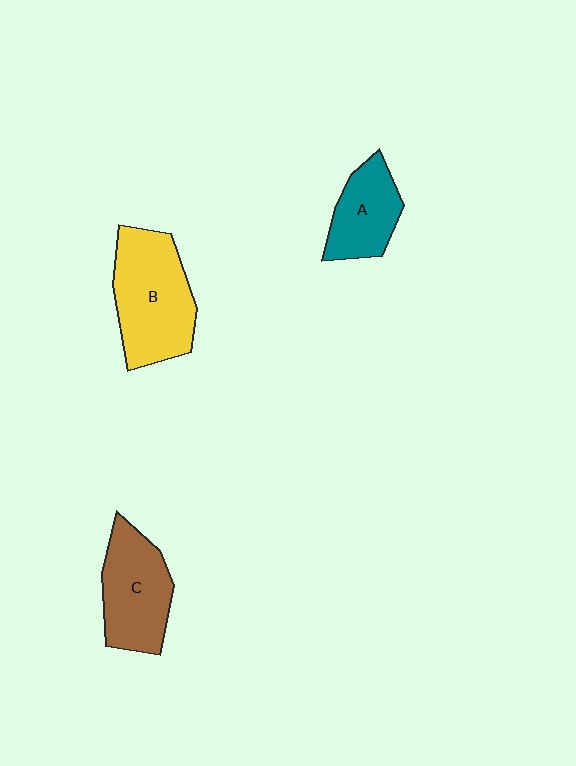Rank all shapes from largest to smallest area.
From largest to smallest: B (yellow), C (brown), A (teal).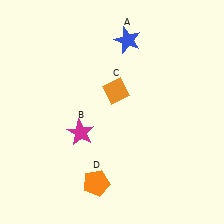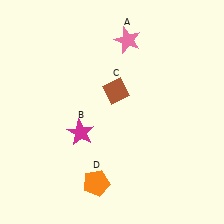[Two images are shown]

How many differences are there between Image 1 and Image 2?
There are 2 differences between the two images.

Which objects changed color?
A changed from blue to pink. C changed from orange to brown.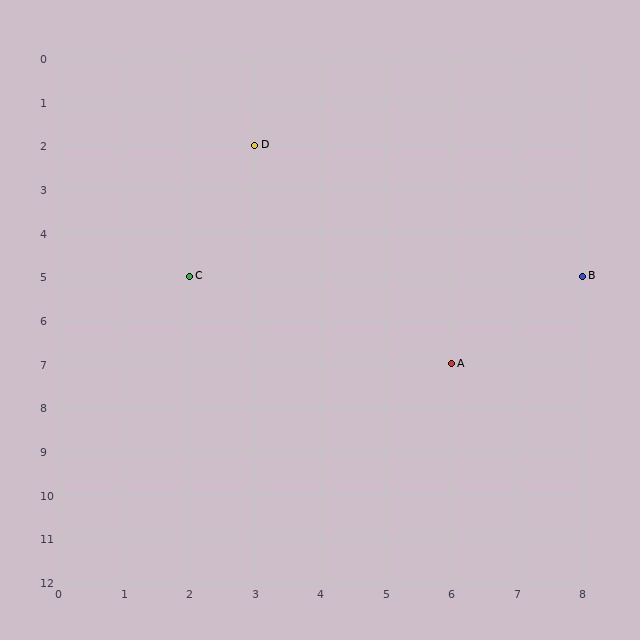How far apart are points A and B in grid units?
Points A and B are 2 columns and 2 rows apart (about 2.8 grid units diagonally).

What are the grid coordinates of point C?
Point C is at grid coordinates (2, 5).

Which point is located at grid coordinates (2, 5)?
Point C is at (2, 5).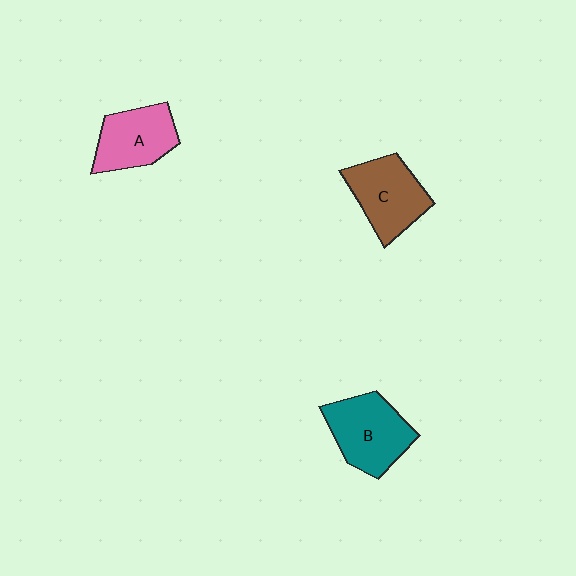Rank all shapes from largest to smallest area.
From largest to smallest: B (teal), C (brown), A (pink).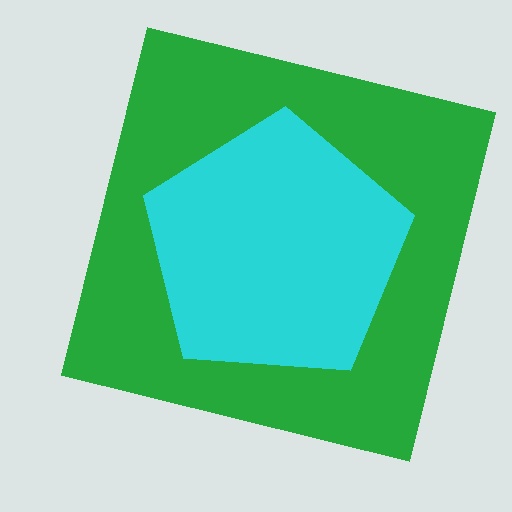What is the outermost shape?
The green square.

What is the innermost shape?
The cyan pentagon.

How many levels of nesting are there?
2.